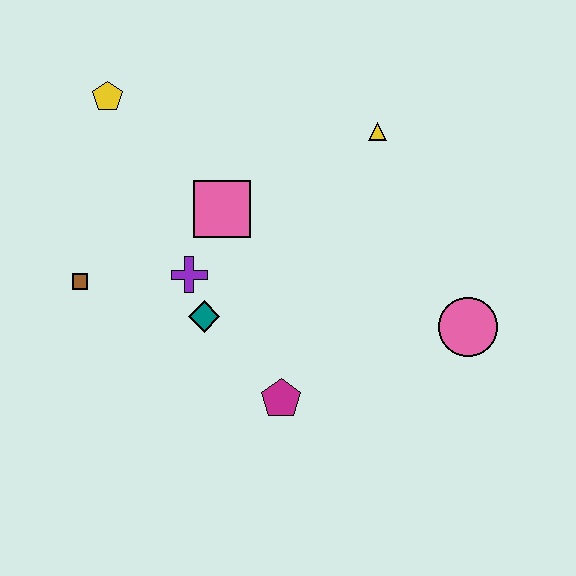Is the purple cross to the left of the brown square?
No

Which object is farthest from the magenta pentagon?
The yellow pentagon is farthest from the magenta pentagon.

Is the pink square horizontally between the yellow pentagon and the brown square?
No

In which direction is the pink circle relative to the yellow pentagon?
The pink circle is to the right of the yellow pentagon.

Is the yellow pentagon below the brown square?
No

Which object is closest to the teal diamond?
The purple cross is closest to the teal diamond.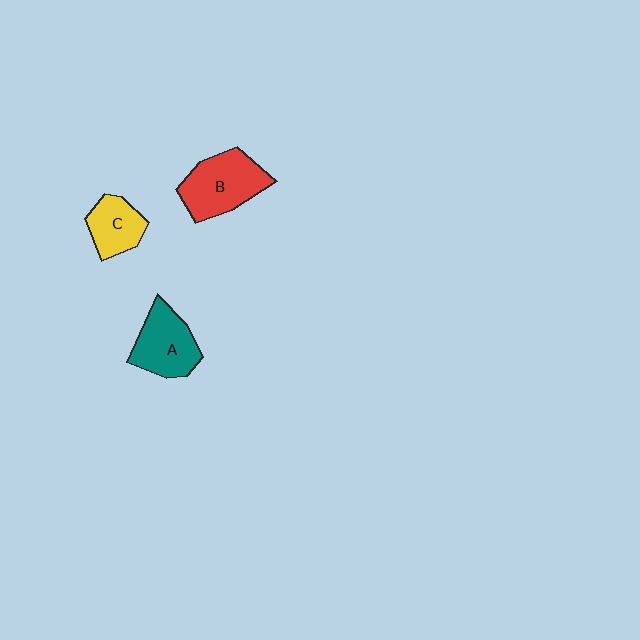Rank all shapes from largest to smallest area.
From largest to smallest: B (red), A (teal), C (yellow).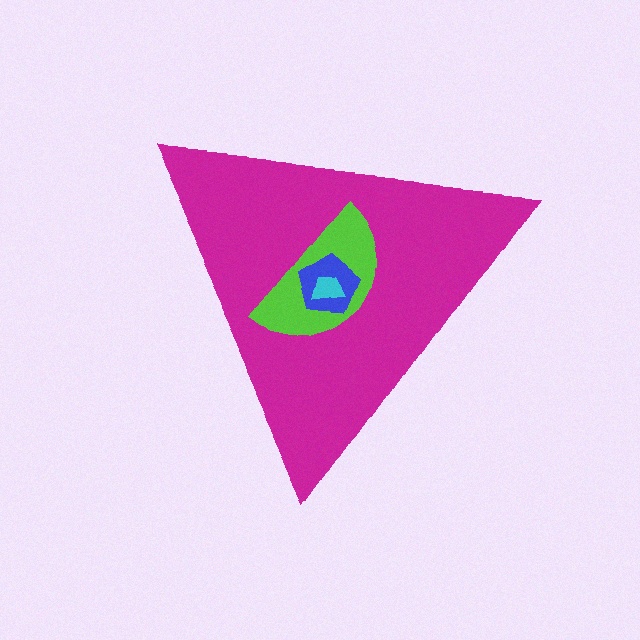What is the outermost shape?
The magenta triangle.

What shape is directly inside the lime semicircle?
The blue pentagon.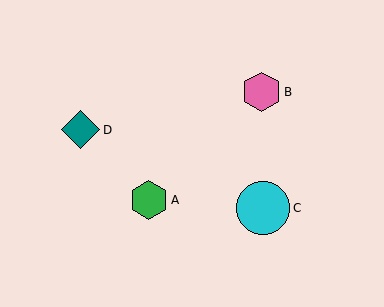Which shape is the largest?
The cyan circle (labeled C) is the largest.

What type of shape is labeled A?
Shape A is a green hexagon.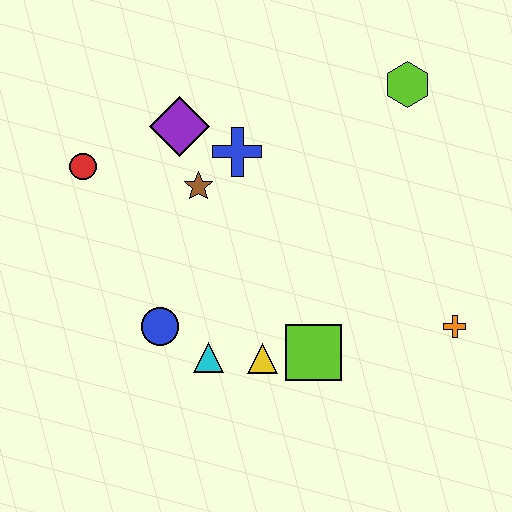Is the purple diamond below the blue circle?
No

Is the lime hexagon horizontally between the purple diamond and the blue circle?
No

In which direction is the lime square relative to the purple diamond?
The lime square is below the purple diamond.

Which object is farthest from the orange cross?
The red circle is farthest from the orange cross.